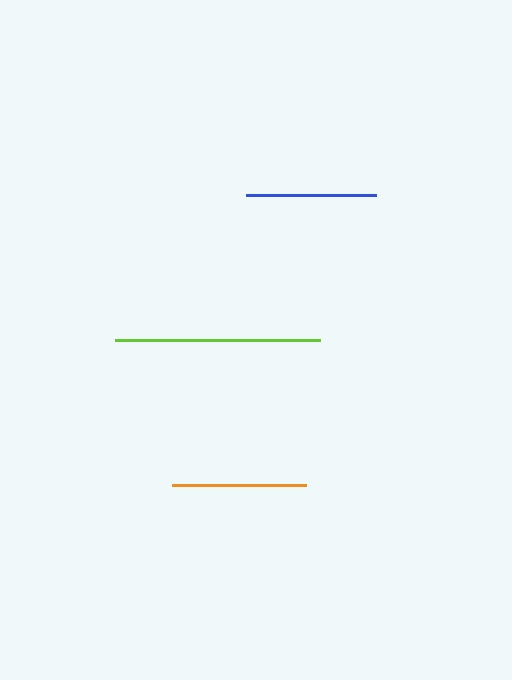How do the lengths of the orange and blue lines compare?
The orange and blue lines are approximately the same length.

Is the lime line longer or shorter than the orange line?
The lime line is longer than the orange line.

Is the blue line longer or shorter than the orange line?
The orange line is longer than the blue line.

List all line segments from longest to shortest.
From longest to shortest: lime, orange, blue.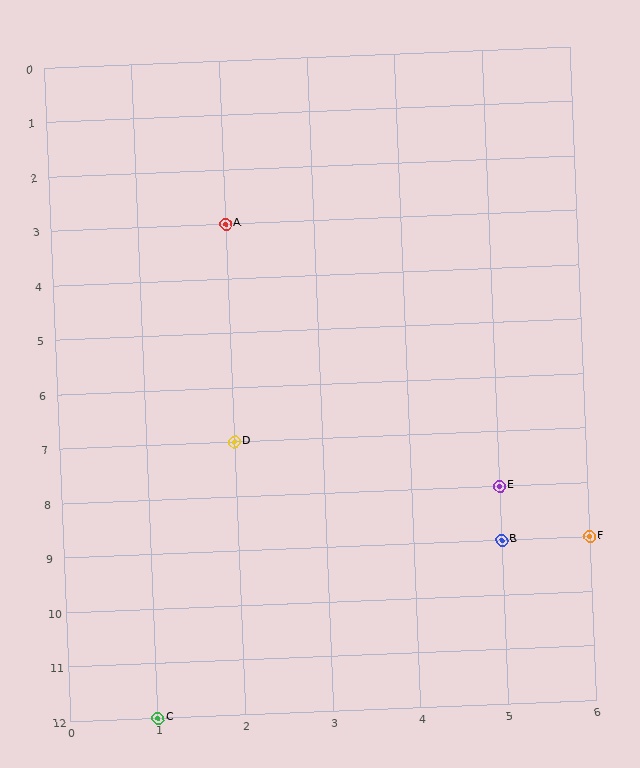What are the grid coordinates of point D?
Point D is at grid coordinates (2, 7).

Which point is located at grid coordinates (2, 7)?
Point D is at (2, 7).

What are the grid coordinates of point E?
Point E is at grid coordinates (5, 8).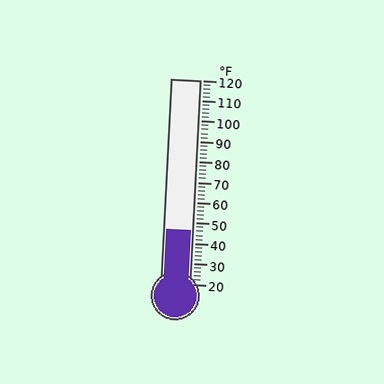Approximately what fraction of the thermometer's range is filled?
The thermometer is filled to approximately 25% of its range.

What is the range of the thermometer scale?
The thermometer scale ranges from 20°F to 120°F.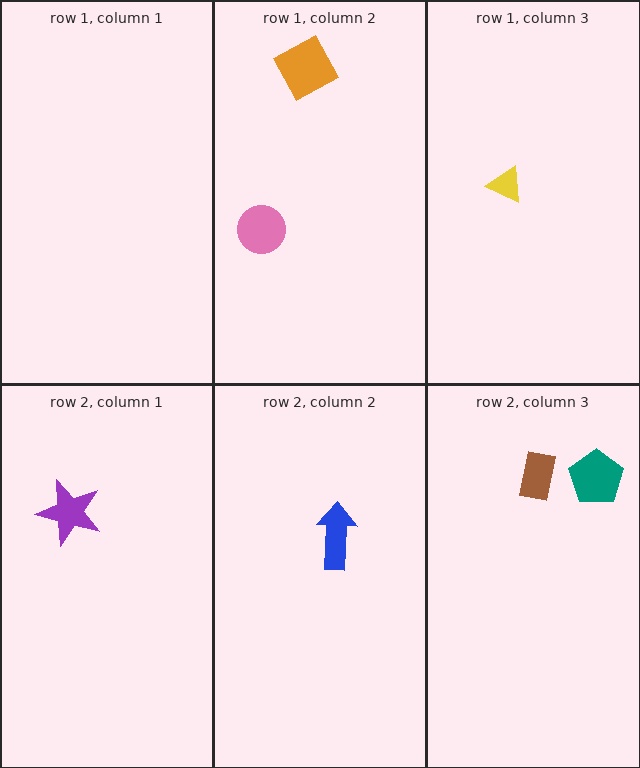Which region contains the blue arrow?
The row 2, column 2 region.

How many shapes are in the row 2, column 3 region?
2.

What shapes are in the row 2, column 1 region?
The purple star.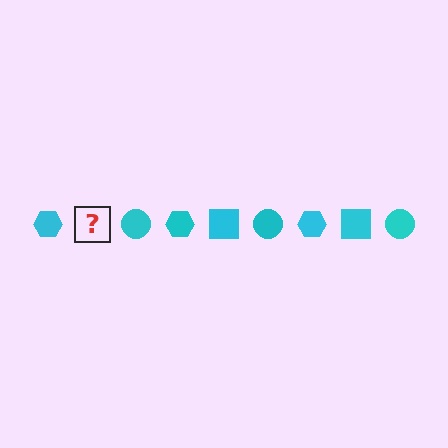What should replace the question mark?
The question mark should be replaced with a cyan square.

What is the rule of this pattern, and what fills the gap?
The rule is that the pattern cycles through hexagon, square, circle shapes in cyan. The gap should be filled with a cyan square.